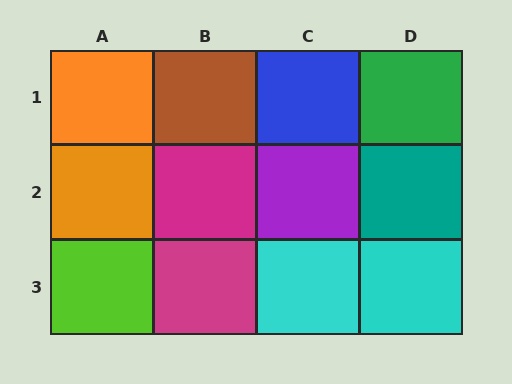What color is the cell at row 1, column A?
Orange.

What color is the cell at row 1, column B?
Brown.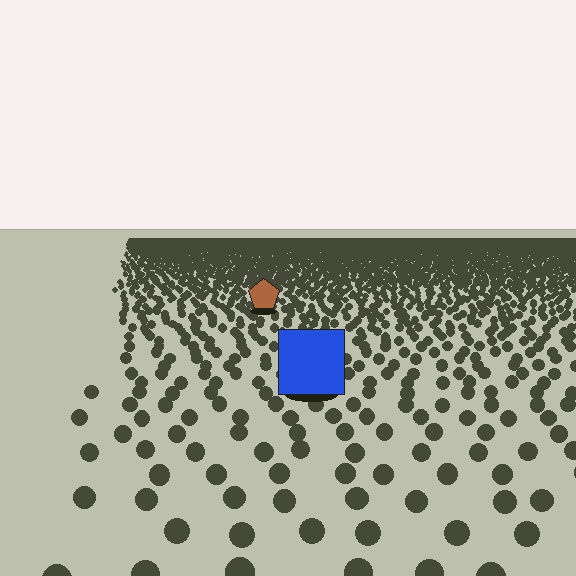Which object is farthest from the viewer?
The brown pentagon is farthest from the viewer. It appears smaller and the ground texture around it is denser.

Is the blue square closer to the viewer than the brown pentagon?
Yes. The blue square is closer — you can tell from the texture gradient: the ground texture is coarser near it.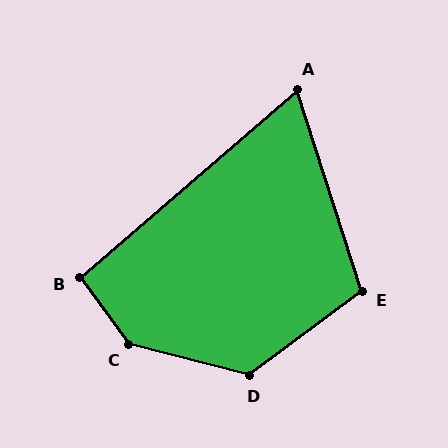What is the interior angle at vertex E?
Approximately 109 degrees (obtuse).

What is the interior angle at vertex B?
Approximately 95 degrees (approximately right).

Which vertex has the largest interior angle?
C, at approximately 140 degrees.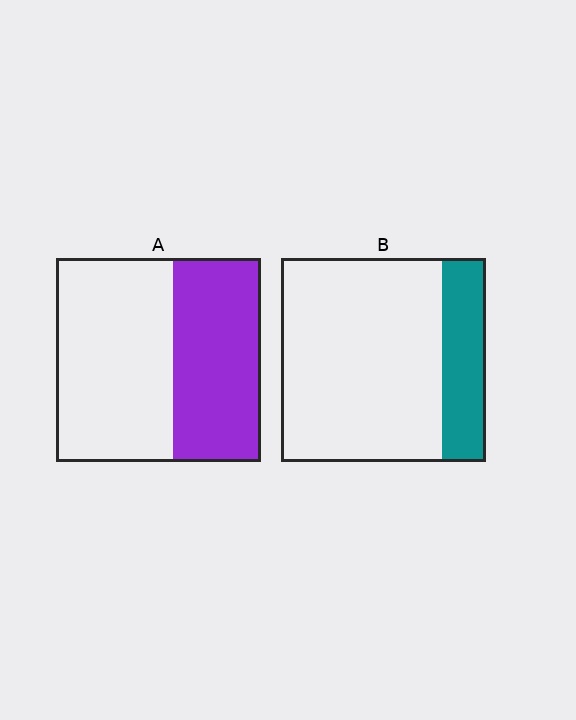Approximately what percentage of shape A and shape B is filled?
A is approximately 45% and B is approximately 20%.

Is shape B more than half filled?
No.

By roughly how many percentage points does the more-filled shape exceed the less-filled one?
By roughly 20 percentage points (A over B).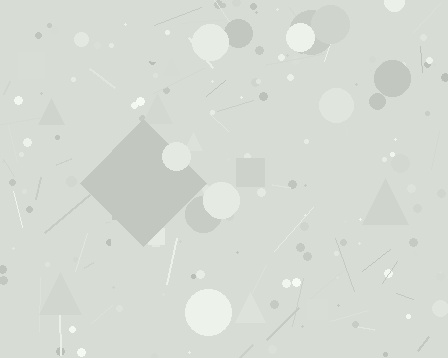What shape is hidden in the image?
A diamond is hidden in the image.